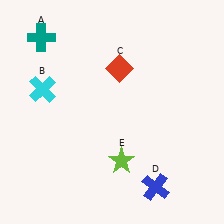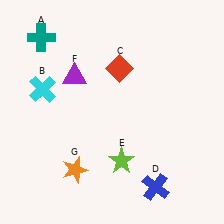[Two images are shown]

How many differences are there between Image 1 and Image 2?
There are 2 differences between the two images.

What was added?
A purple triangle (F), an orange star (G) were added in Image 2.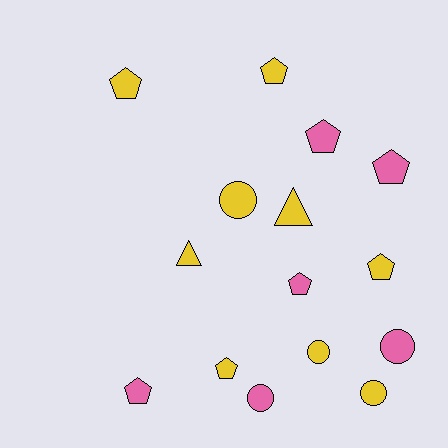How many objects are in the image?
There are 15 objects.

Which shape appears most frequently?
Pentagon, with 8 objects.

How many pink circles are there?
There are 2 pink circles.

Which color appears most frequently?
Yellow, with 9 objects.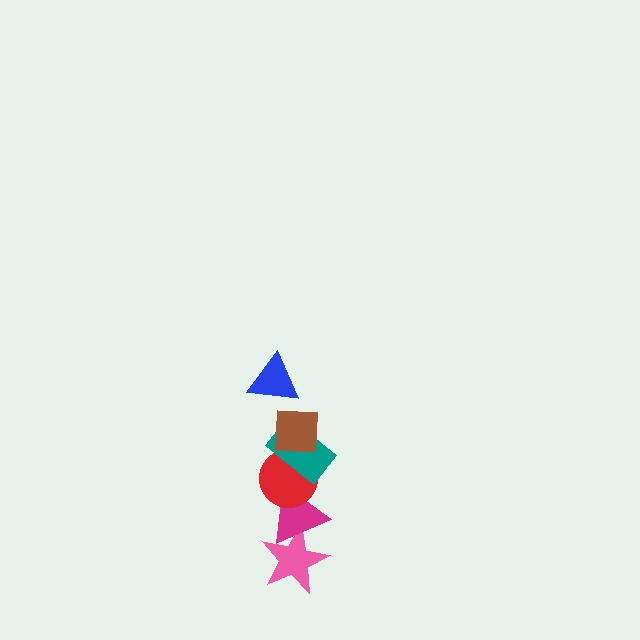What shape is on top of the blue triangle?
The brown square is on top of the blue triangle.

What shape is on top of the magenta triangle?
The red circle is on top of the magenta triangle.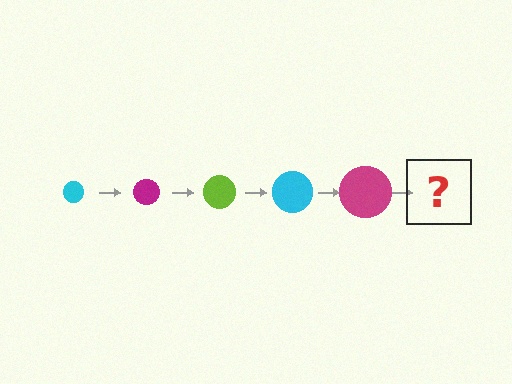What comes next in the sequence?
The next element should be a lime circle, larger than the previous one.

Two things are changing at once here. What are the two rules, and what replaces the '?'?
The two rules are that the circle grows larger each step and the color cycles through cyan, magenta, and lime. The '?' should be a lime circle, larger than the previous one.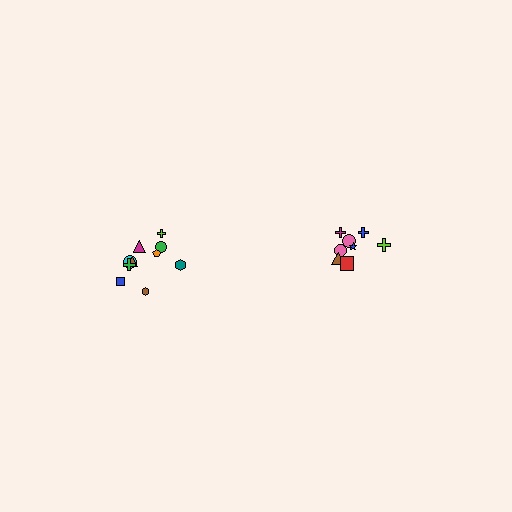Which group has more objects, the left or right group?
The left group.